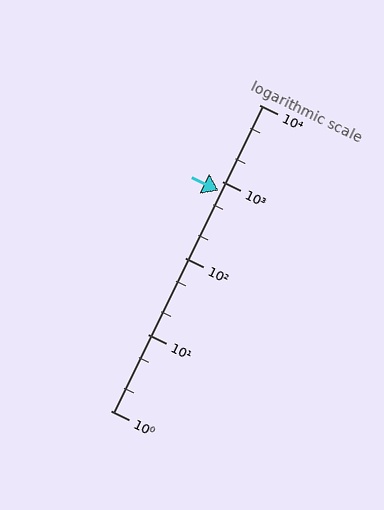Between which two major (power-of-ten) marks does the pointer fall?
The pointer is between 100 and 1000.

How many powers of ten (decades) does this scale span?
The scale spans 4 decades, from 1 to 10000.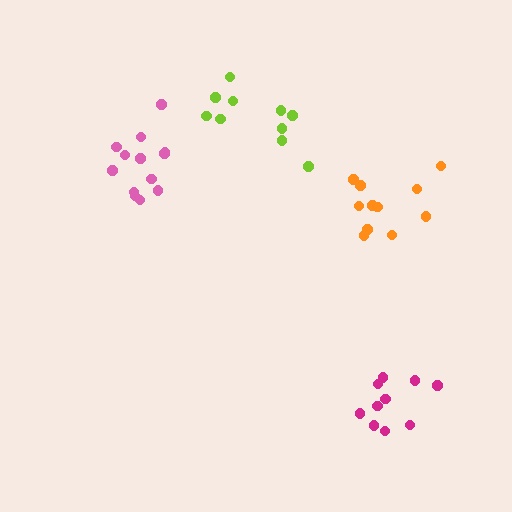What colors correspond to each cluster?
The clusters are colored: orange, lime, magenta, pink.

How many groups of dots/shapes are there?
There are 4 groups.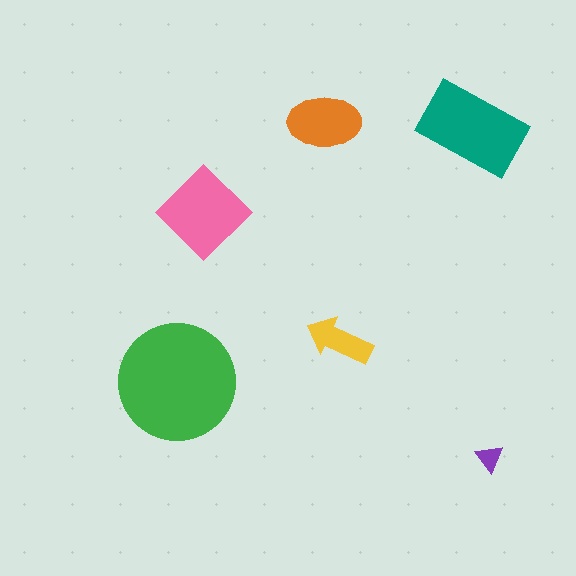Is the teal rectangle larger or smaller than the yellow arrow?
Larger.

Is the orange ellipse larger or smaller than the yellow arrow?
Larger.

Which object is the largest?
The green circle.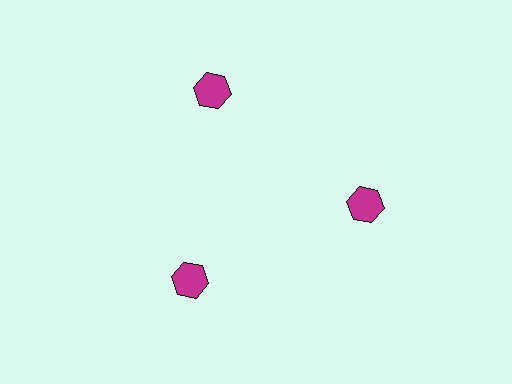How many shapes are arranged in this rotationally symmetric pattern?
There are 3 shapes, arranged in 3 groups of 1.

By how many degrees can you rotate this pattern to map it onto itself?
The pattern maps onto itself every 120 degrees of rotation.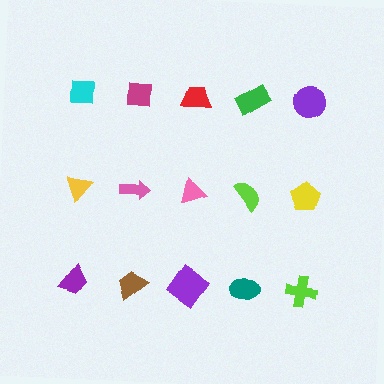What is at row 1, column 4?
A green rectangle.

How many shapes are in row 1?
5 shapes.